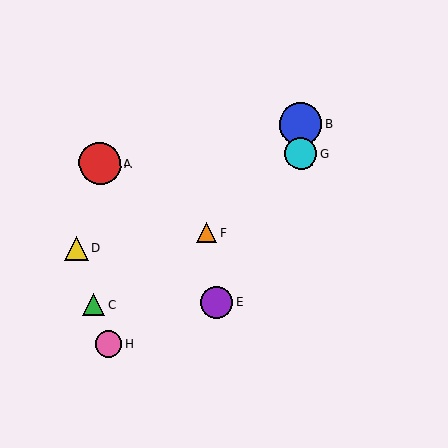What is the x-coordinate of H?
Object H is at x≈108.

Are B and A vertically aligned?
No, B is at x≈301 and A is at x≈100.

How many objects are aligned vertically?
2 objects (B, G) are aligned vertically.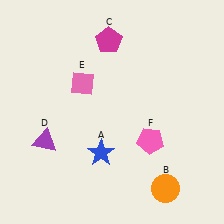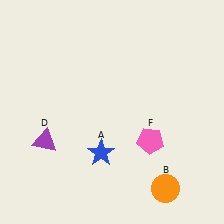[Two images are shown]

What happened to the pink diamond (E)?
The pink diamond (E) was removed in Image 2. It was in the top-left area of Image 1.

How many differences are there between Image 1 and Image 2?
There are 2 differences between the two images.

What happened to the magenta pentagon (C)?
The magenta pentagon (C) was removed in Image 2. It was in the top-left area of Image 1.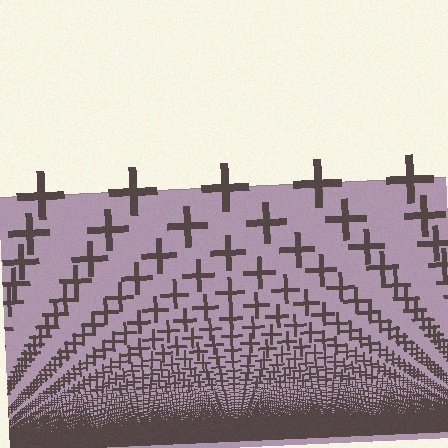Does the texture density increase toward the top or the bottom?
Density increases toward the bottom.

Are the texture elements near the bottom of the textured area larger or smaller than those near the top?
Smaller. The gradient is inverted — elements near the bottom are smaller and denser.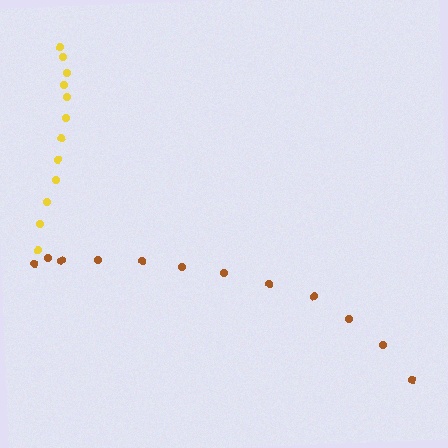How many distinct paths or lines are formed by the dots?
There are 2 distinct paths.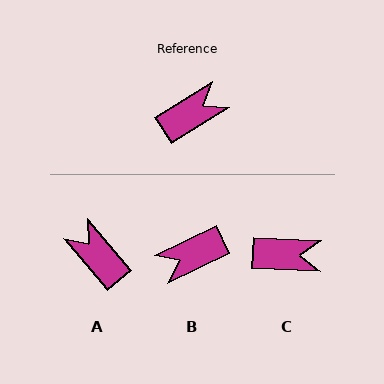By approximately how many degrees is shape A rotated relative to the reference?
Approximately 98 degrees counter-clockwise.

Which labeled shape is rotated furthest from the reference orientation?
B, about 174 degrees away.